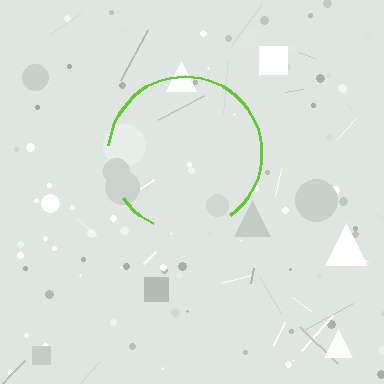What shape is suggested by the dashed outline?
The dashed outline suggests a circle.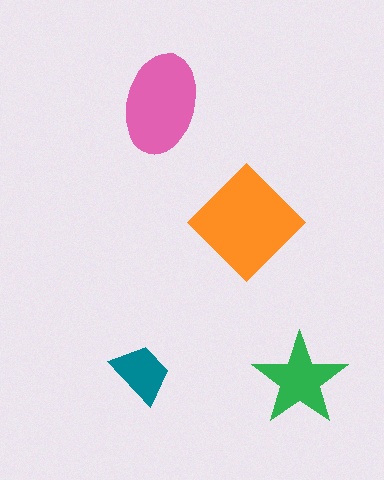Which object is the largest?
The orange diamond.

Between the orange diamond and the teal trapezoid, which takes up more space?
The orange diamond.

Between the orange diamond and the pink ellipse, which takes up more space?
The orange diamond.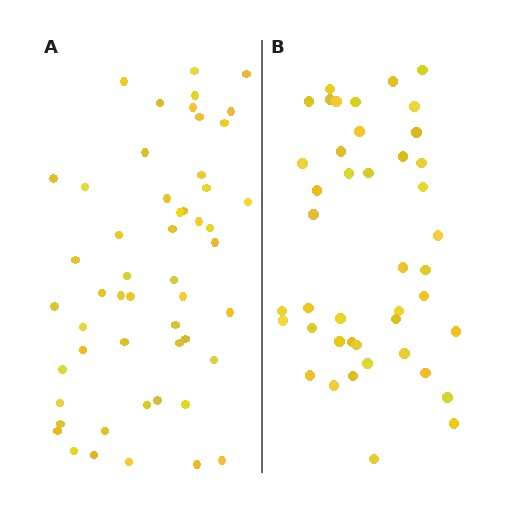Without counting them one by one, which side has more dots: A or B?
Region A (the left region) has more dots.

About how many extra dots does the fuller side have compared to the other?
Region A has roughly 8 or so more dots than region B.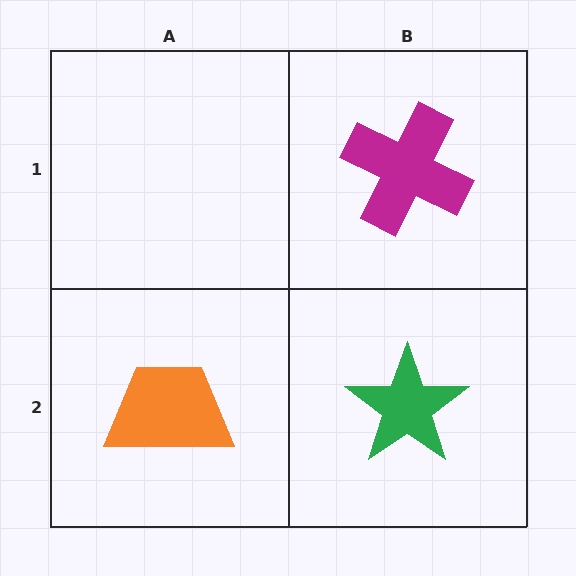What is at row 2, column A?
An orange trapezoid.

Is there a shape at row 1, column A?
No, that cell is empty.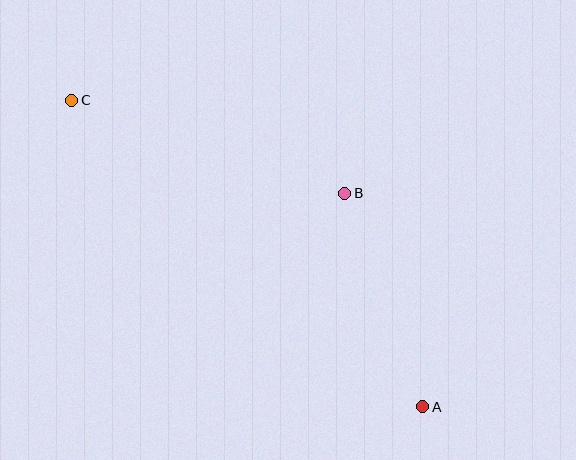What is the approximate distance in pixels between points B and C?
The distance between B and C is approximately 288 pixels.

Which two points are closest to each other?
Points A and B are closest to each other.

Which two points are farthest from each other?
Points A and C are farthest from each other.